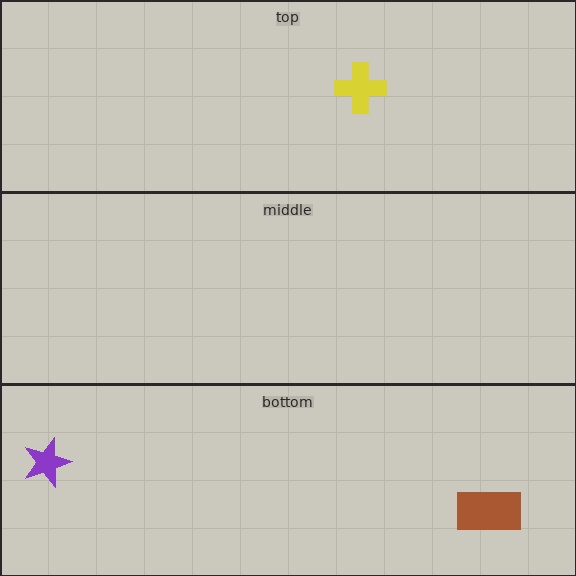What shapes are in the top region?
The yellow cross.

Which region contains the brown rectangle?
The bottom region.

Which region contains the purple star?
The bottom region.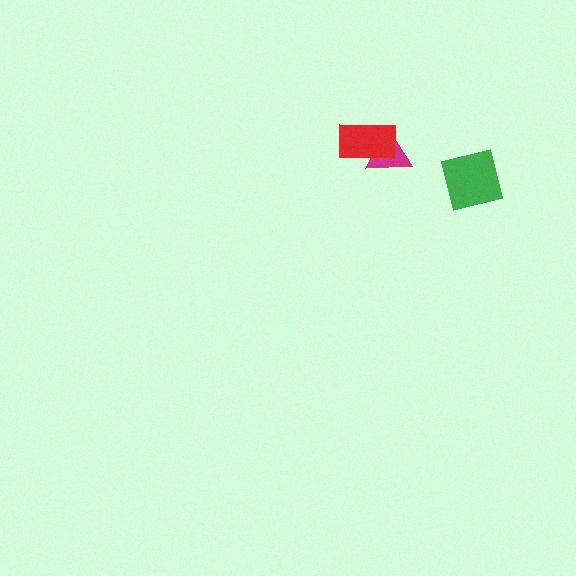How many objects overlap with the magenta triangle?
1 object overlaps with the magenta triangle.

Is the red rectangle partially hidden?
No, no other shape covers it.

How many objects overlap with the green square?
0 objects overlap with the green square.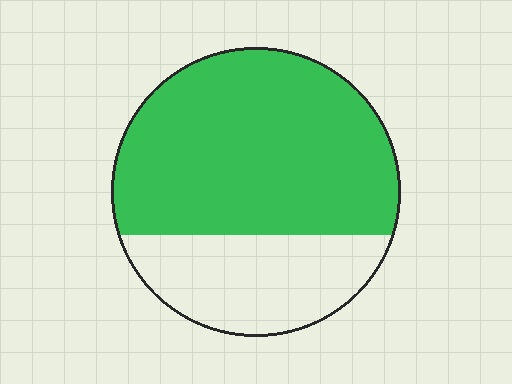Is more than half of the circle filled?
Yes.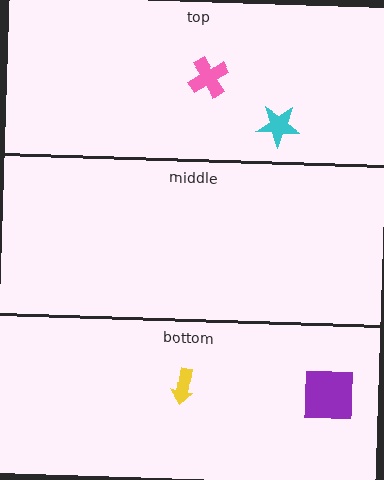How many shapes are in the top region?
2.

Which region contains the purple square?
The bottom region.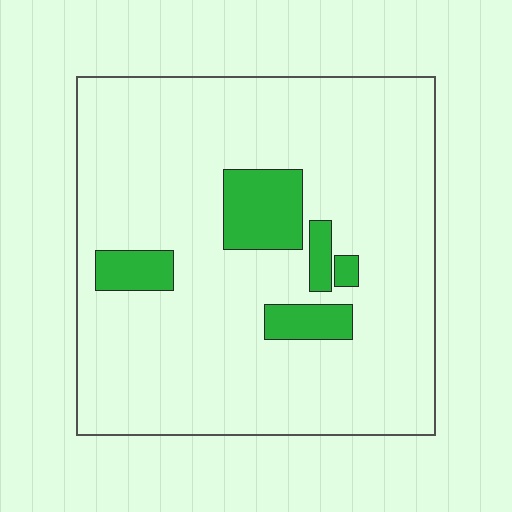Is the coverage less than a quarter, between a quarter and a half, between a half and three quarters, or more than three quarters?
Less than a quarter.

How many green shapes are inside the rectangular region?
5.